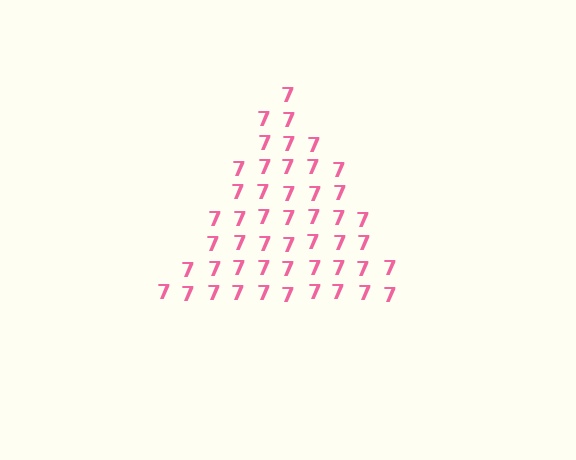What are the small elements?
The small elements are digit 7's.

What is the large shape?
The large shape is a triangle.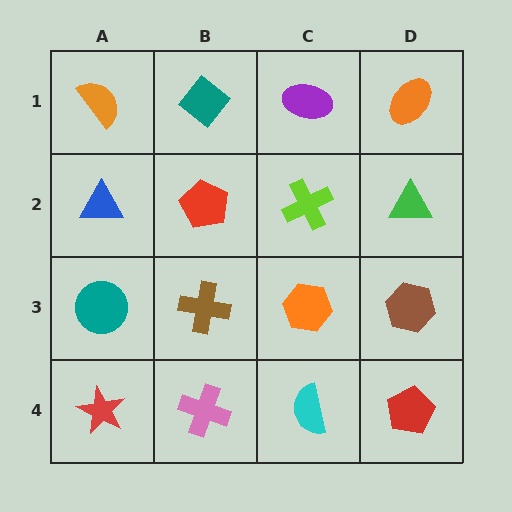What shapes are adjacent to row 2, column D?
An orange ellipse (row 1, column D), a brown hexagon (row 3, column D), a lime cross (row 2, column C).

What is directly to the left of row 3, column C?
A brown cross.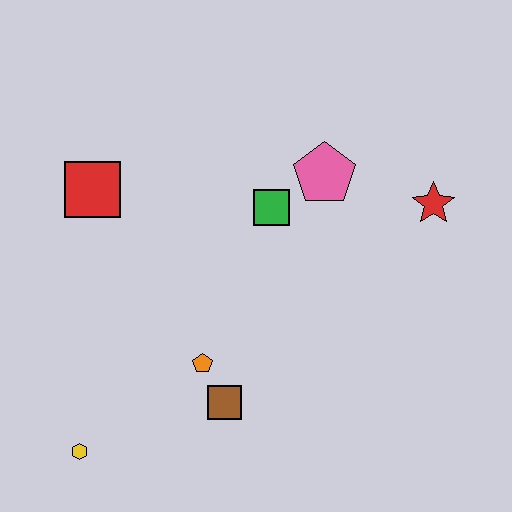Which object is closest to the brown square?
The orange pentagon is closest to the brown square.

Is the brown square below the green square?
Yes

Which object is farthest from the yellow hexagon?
The red star is farthest from the yellow hexagon.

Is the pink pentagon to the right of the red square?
Yes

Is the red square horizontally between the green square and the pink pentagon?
No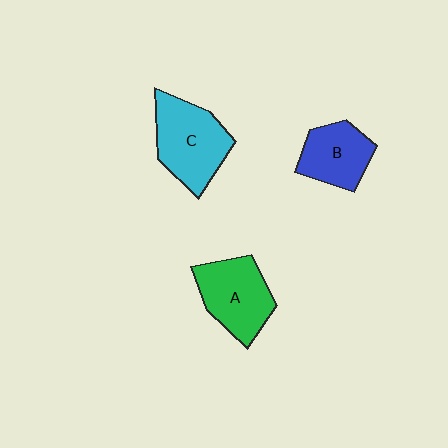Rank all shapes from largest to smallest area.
From largest to smallest: C (cyan), A (green), B (blue).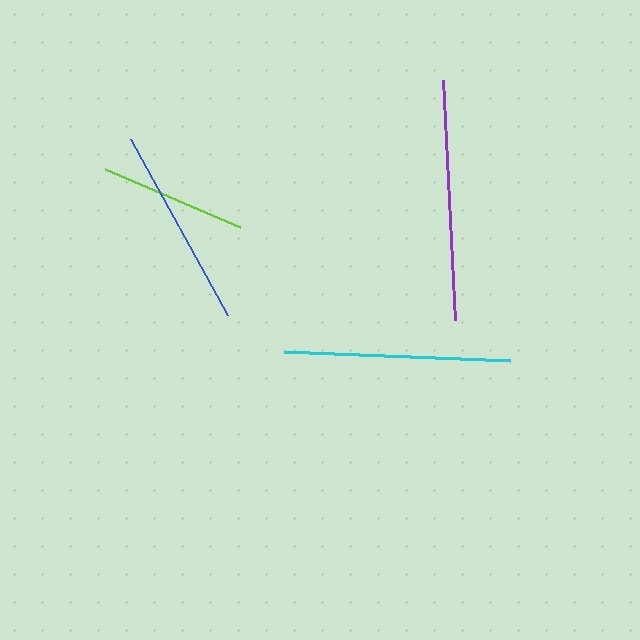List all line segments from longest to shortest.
From longest to shortest: purple, cyan, blue, lime.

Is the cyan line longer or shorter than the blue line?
The cyan line is longer than the blue line.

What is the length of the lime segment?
The lime segment is approximately 147 pixels long.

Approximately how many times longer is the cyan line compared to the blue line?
The cyan line is approximately 1.1 times the length of the blue line.